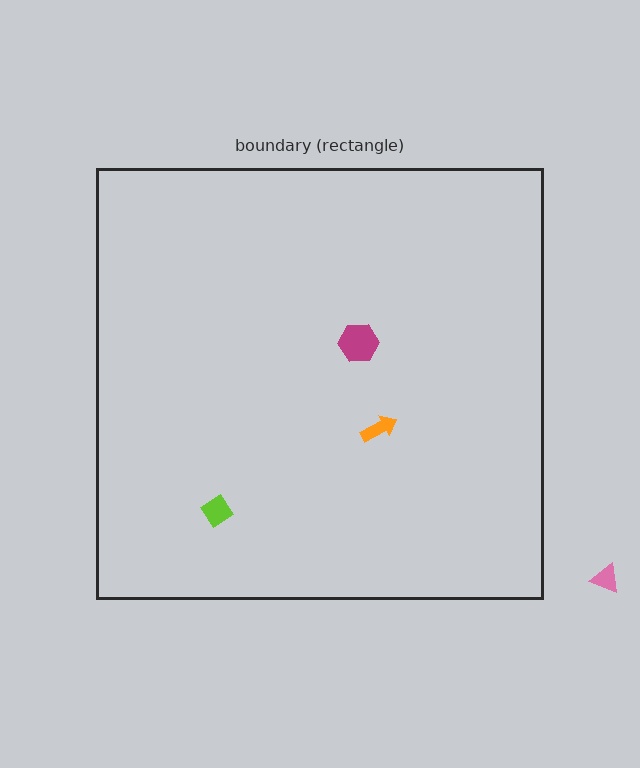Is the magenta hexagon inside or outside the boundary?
Inside.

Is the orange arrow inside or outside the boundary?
Inside.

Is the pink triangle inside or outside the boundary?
Outside.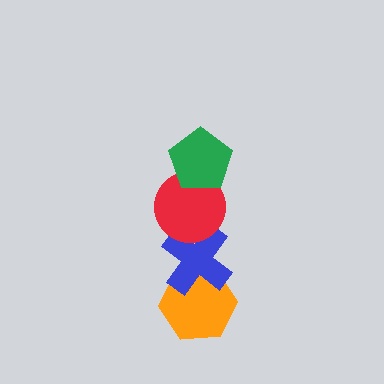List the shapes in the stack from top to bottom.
From top to bottom: the green pentagon, the red circle, the blue cross, the orange hexagon.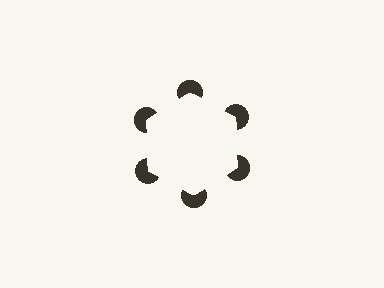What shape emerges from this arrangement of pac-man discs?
An illusory hexagon — its edges are inferred from the aligned wedge cuts in the pac-man discs, not physically drawn.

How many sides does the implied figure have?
6 sides.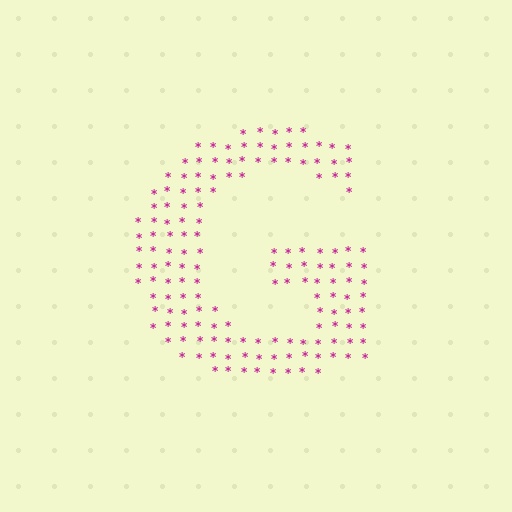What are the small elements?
The small elements are asterisks.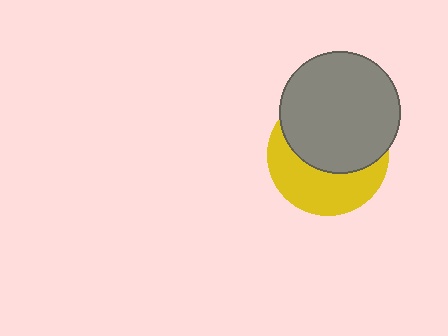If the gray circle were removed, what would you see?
You would see the complete yellow circle.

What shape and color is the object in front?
The object in front is a gray circle.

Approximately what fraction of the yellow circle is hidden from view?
Roughly 55% of the yellow circle is hidden behind the gray circle.